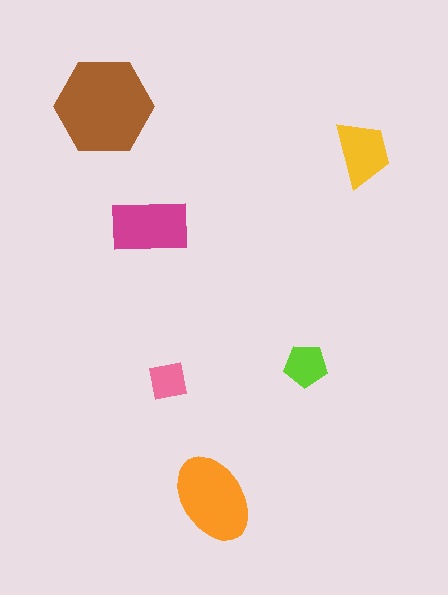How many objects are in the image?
There are 6 objects in the image.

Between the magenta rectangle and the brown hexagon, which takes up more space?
The brown hexagon.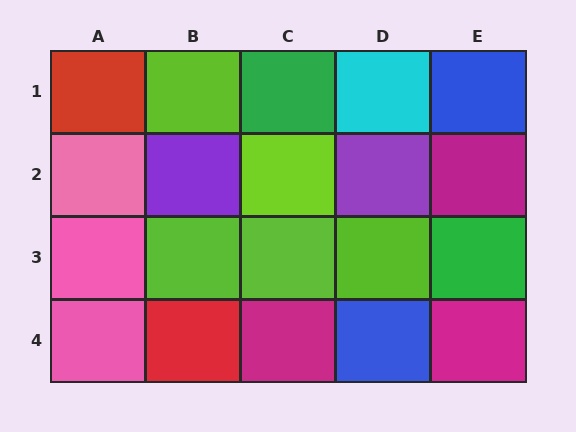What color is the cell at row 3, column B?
Lime.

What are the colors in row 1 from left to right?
Red, lime, green, cyan, blue.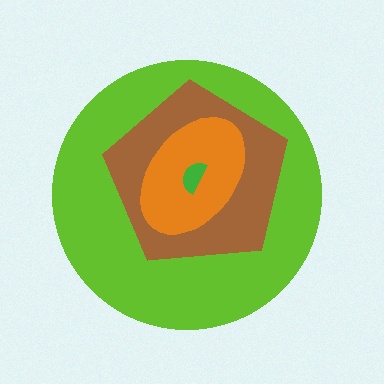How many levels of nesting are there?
4.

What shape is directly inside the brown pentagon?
The orange ellipse.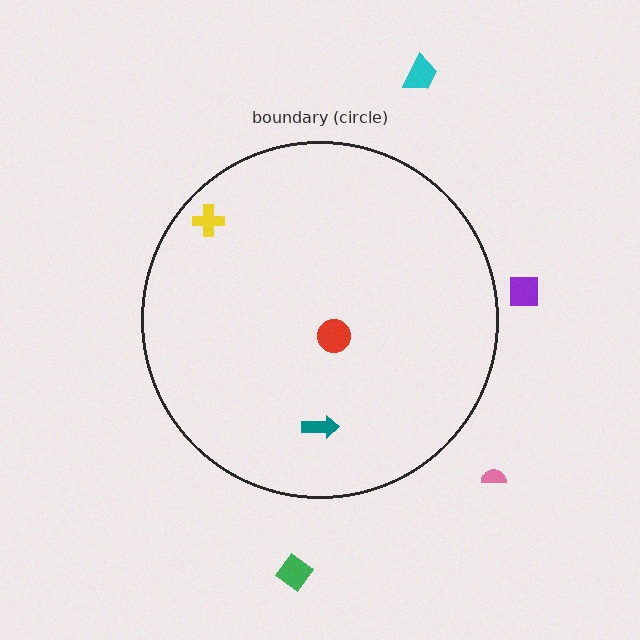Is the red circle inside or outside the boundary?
Inside.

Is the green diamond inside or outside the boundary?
Outside.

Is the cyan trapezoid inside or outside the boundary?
Outside.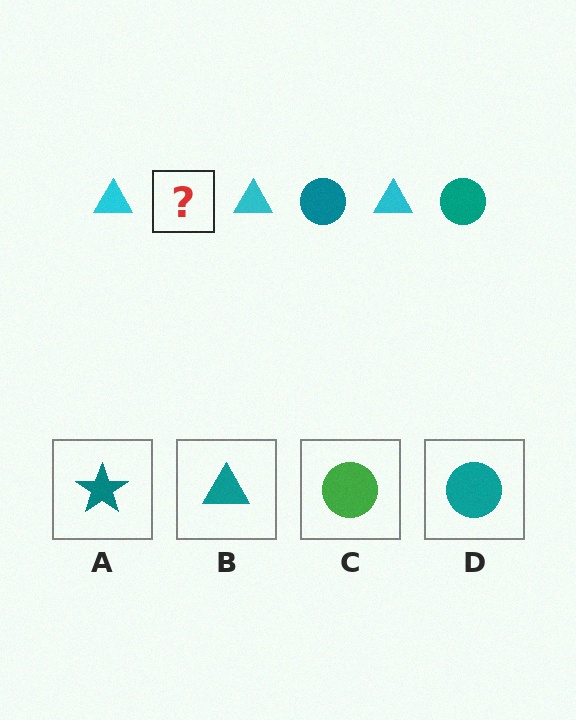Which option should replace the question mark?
Option D.